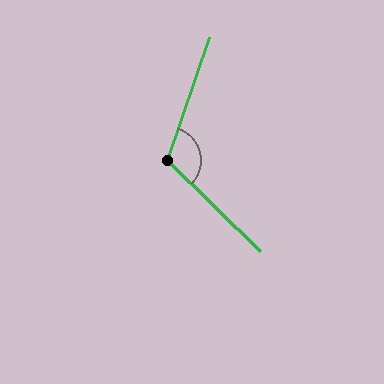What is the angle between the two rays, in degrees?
Approximately 116 degrees.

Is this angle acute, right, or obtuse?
It is obtuse.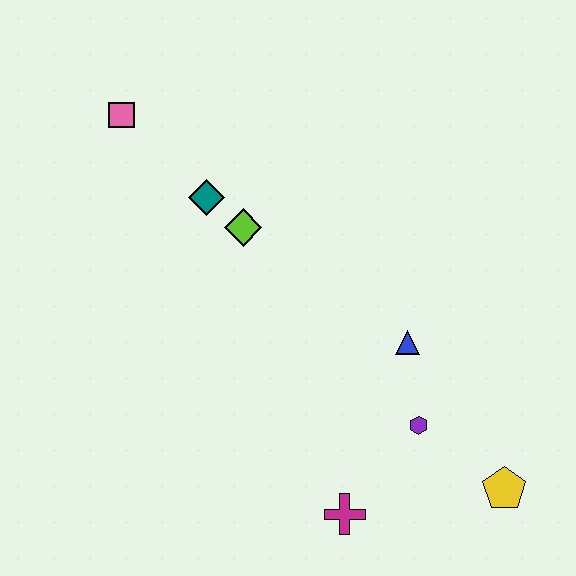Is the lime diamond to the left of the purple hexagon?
Yes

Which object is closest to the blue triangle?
The purple hexagon is closest to the blue triangle.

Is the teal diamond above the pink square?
No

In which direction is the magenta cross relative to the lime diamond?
The magenta cross is below the lime diamond.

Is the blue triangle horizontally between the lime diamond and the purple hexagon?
Yes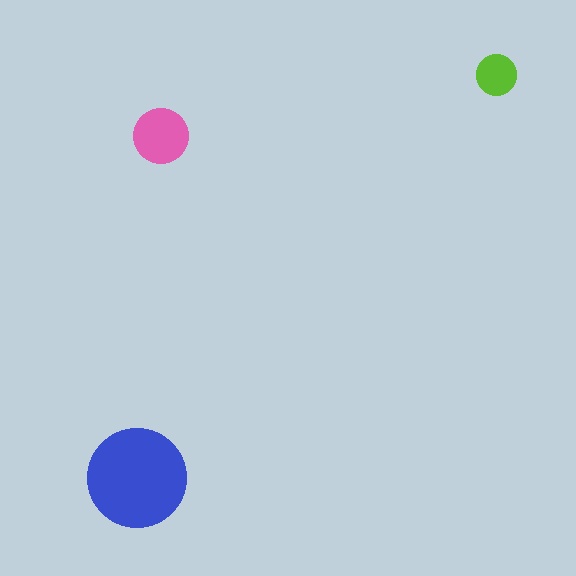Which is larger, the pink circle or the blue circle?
The blue one.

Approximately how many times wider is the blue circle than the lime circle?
About 2.5 times wider.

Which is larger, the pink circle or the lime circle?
The pink one.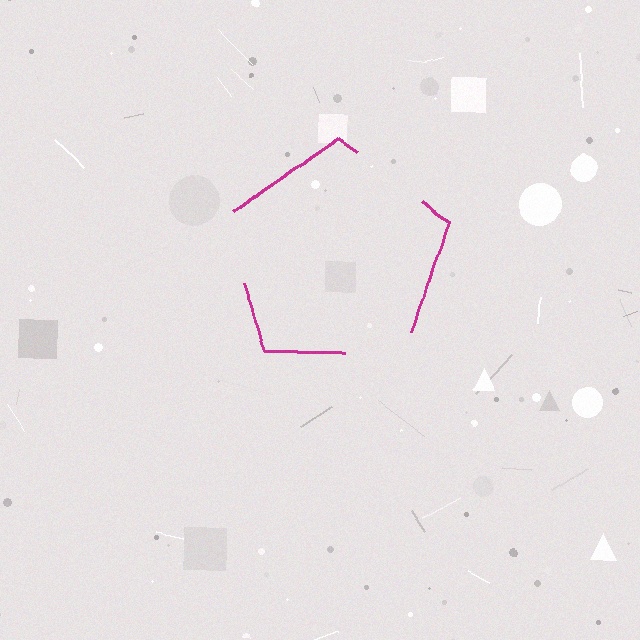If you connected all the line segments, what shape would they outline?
They would outline a pentagon.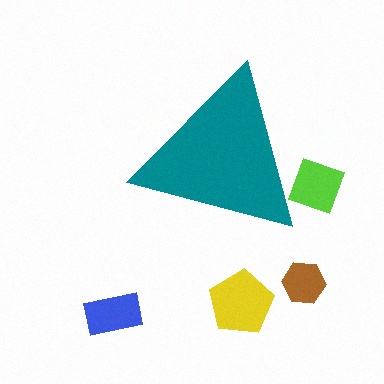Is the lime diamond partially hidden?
Yes, the lime diamond is partially hidden behind the teal triangle.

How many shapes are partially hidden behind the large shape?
1 shape is partially hidden.